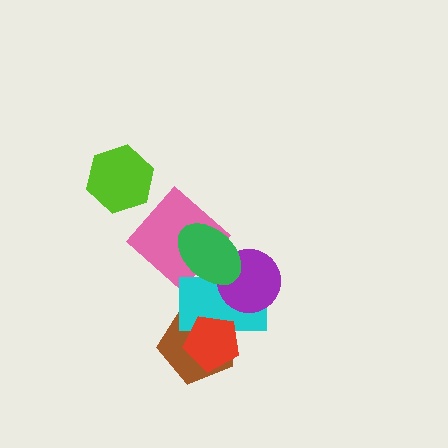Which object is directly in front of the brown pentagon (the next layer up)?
The cyan rectangle is directly in front of the brown pentagon.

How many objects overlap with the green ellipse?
3 objects overlap with the green ellipse.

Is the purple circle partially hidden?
Yes, it is partially covered by another shape.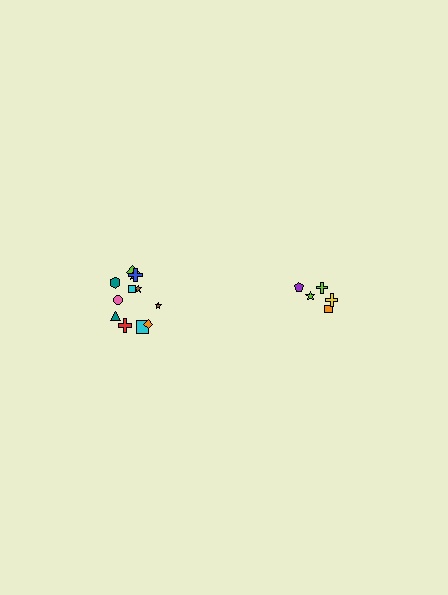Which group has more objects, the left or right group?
The left group.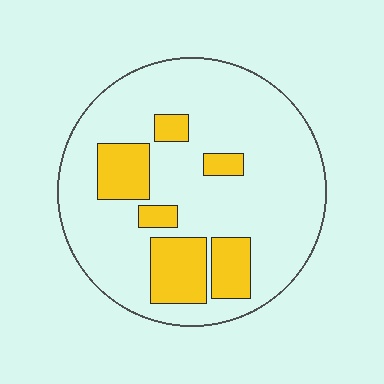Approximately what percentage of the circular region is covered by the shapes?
Approximately 20%.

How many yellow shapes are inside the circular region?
6.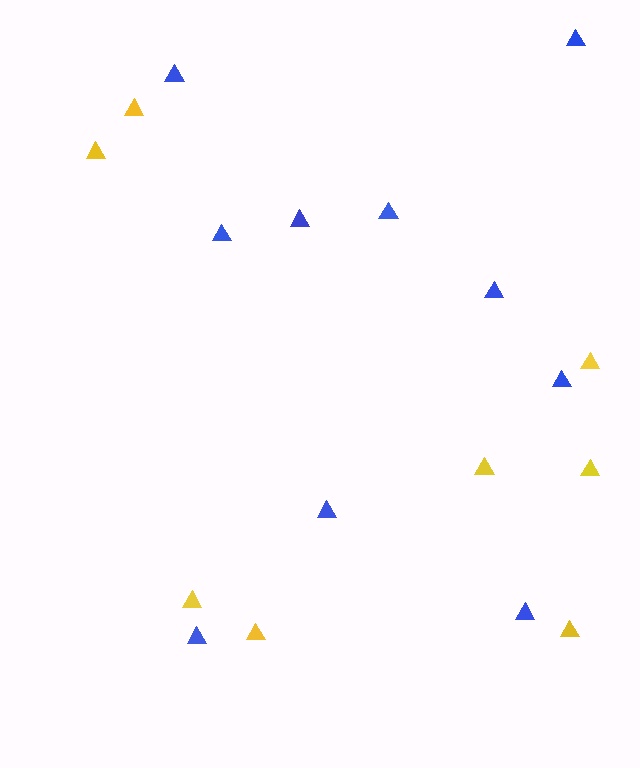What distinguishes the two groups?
There are 2 groups: one group of yellow triangles (8) and one group of blue triangles (10).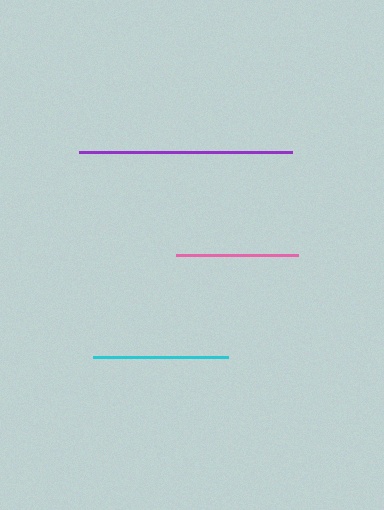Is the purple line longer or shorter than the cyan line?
The purple line is longer than the cyan line.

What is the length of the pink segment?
The pink segment is approximately 123 pixels long.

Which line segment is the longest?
The purple line is the longest at approximately 213 pixels.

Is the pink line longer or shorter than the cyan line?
The cyan line is longer than the pink line.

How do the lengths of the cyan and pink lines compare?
The cyan and pink lines are approximately the same length.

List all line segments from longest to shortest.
From longest to shortest: purple, cyan, pink.